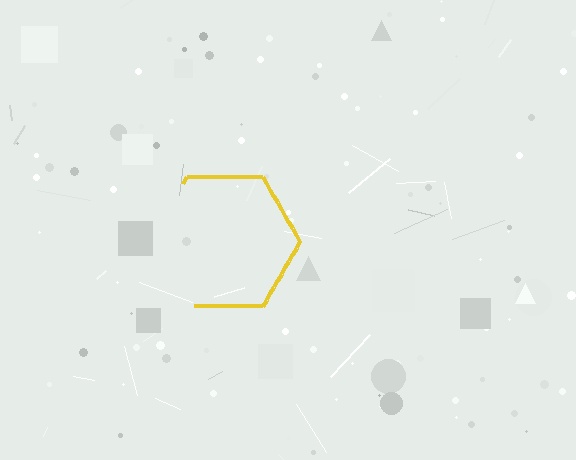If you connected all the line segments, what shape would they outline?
They would outline a hexagon.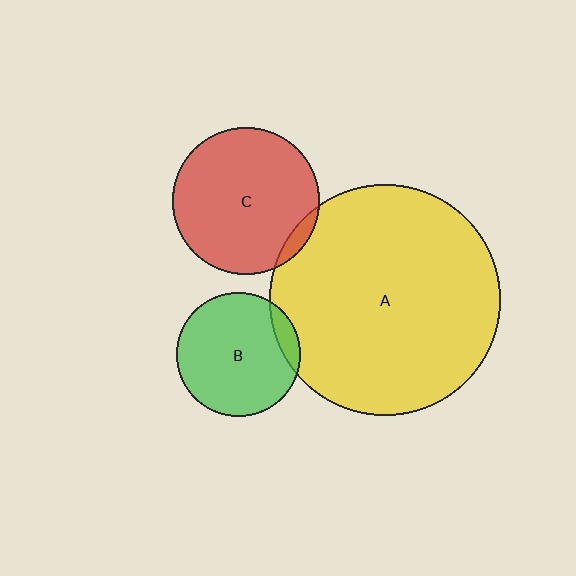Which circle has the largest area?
Circle A (yellow).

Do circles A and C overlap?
Yes.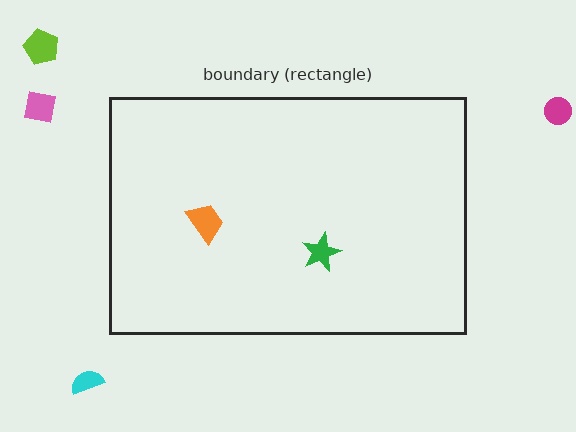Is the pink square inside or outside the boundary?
Outside.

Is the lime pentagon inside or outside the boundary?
Outside.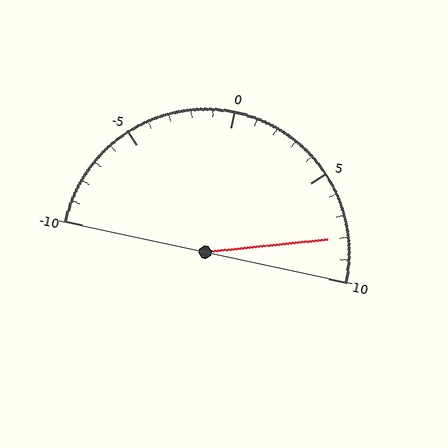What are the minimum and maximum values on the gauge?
The gauge ranges from -10 to 10.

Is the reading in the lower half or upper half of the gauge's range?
The reading is in the upper half of the range (-10 to 10).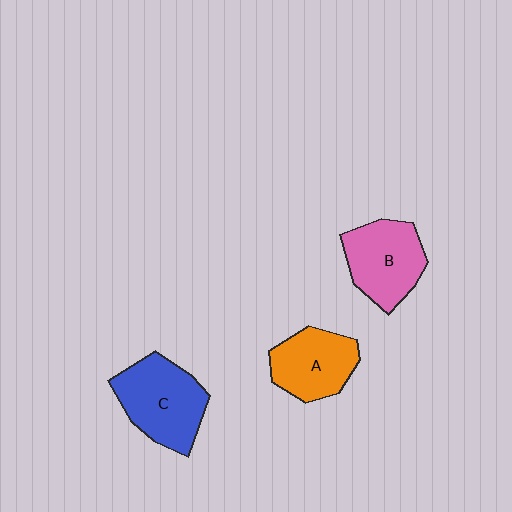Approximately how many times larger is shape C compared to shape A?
Approximately 1.3 times.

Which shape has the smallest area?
Shape A (orange).